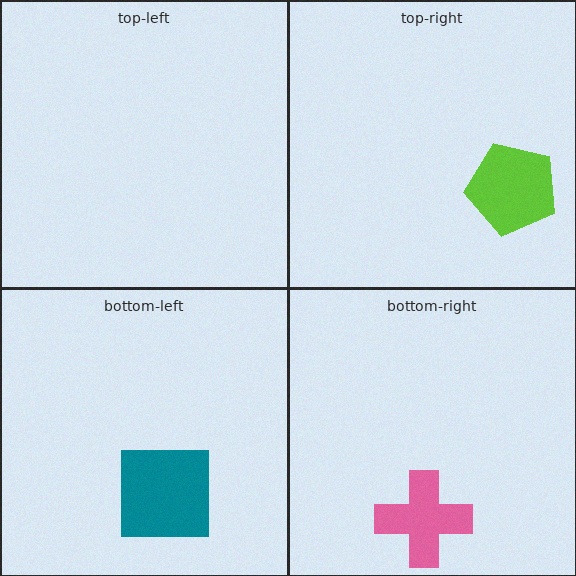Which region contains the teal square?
The bottom-left region.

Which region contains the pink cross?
The bottom-right region.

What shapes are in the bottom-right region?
The pink cross.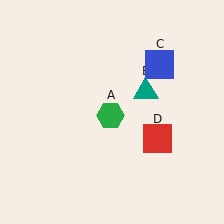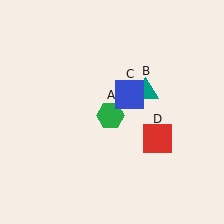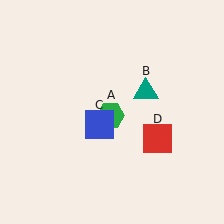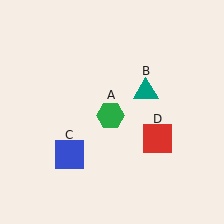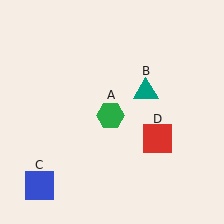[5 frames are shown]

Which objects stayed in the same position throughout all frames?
Green hexagon (object A) and teal triangle (object B) and red square (object D) remained stationary.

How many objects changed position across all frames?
1 object changed position: blue square (object C).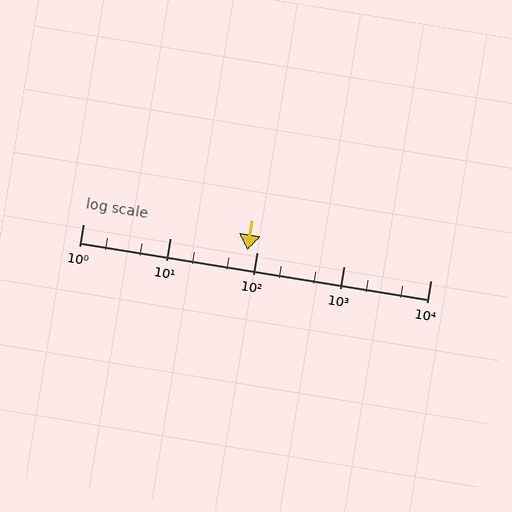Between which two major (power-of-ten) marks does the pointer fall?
The pointer is between 10 and 100.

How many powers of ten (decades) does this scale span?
The scale spans 4 decades, from 1 to 10000.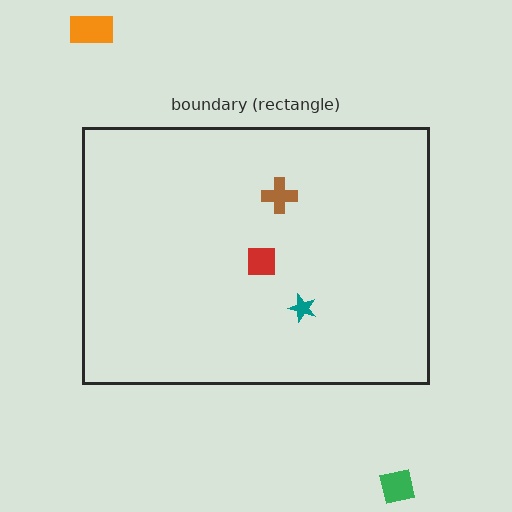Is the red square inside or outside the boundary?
Inside.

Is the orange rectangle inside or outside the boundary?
Outside.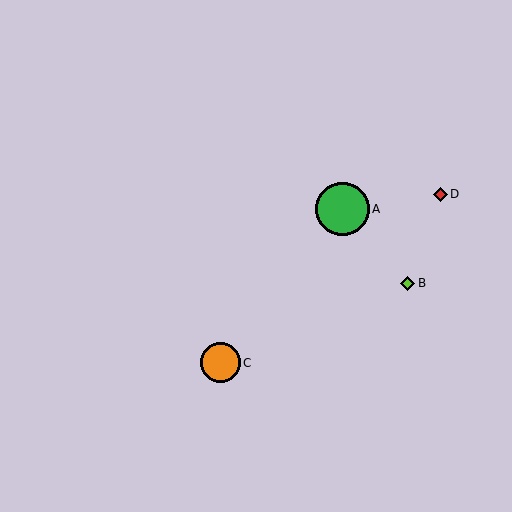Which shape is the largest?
The green circle (labeled A) is the largest.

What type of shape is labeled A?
Shape A is a green circle.